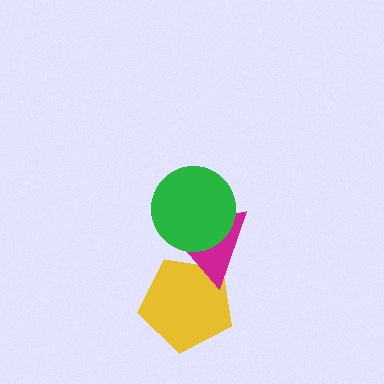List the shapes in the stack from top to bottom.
From top to bottom: the green circle, the magenta triangle, the yellow pentagon.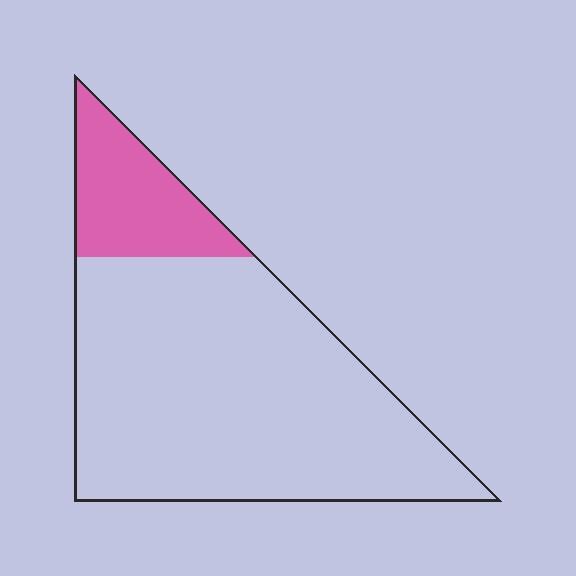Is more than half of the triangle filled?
No.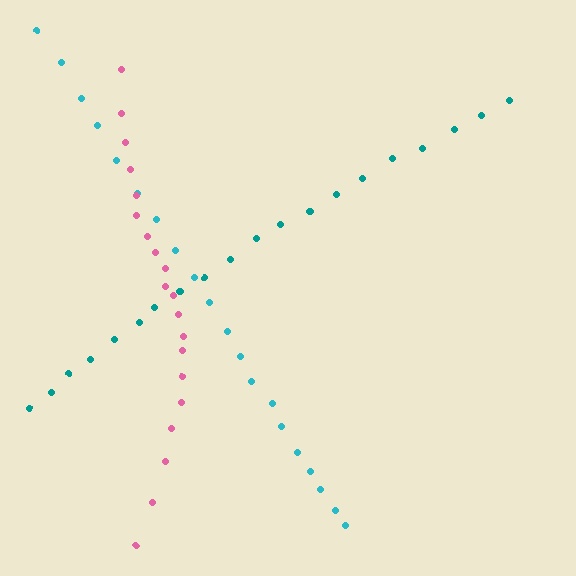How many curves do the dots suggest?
There are 3 distinct paths.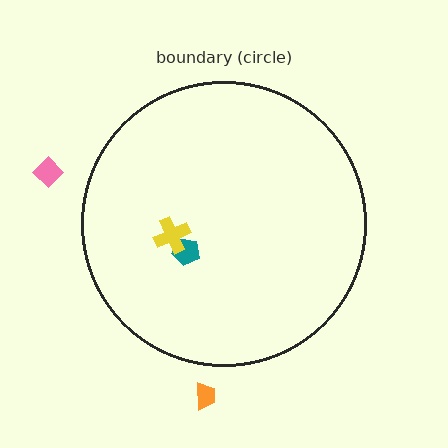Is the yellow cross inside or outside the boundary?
Inside.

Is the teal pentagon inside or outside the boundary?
Inside.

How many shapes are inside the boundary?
2 inside, 2 outside.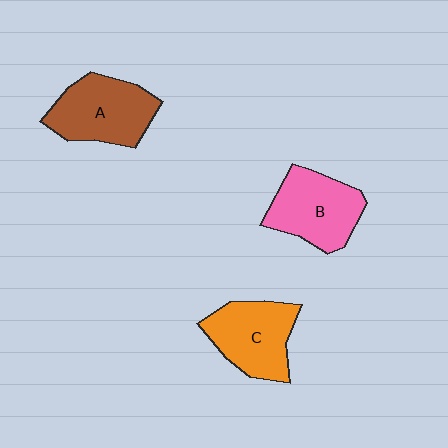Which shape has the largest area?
Shape A (brown).